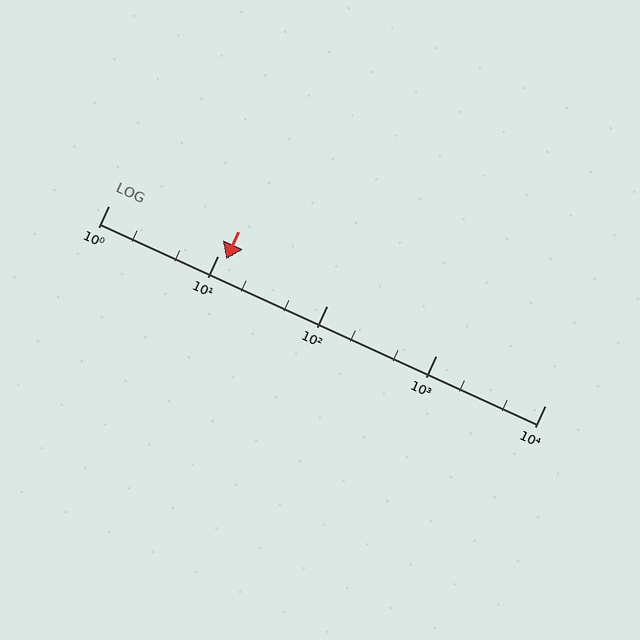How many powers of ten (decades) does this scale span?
The scale spans 4 decades, from 1 to 10000.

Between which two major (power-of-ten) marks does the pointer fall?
The pointer is between 10 and 100.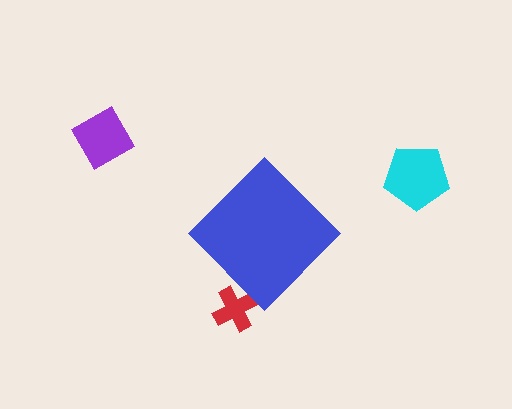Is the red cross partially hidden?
Yes, the red cross is partially hidden behind the blue diamond.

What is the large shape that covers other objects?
A blue diamond.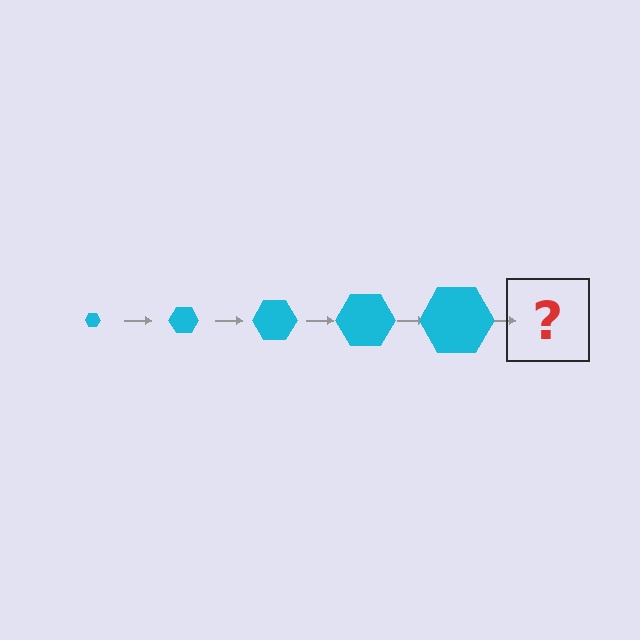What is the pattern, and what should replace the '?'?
The pattern is that the hexagon gets progressively larger each step. The '?' should be a cyan hexagon, larger than the previous one.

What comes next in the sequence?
The next element should be a cyan hexagon, larger than the previous one.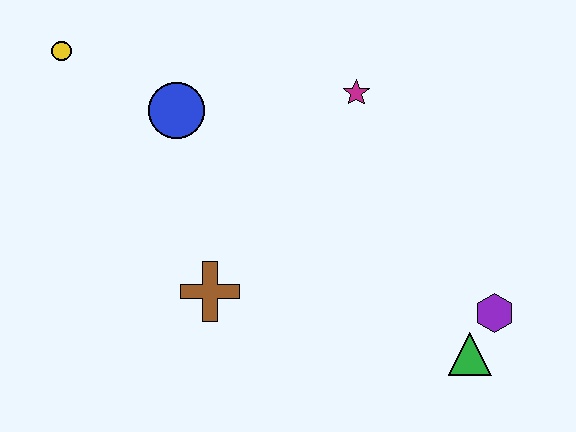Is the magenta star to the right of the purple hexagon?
No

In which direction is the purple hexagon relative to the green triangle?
The purple hexagon is above the green triangle.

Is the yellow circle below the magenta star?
No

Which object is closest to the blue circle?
The yellow circle is closest to the blue circle.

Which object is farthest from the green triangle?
The yellow circle is farthest from the green triangle.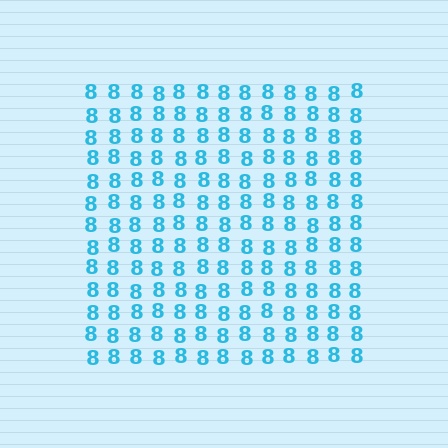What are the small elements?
The small elements are digit 8's.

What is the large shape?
The large shape is a square.